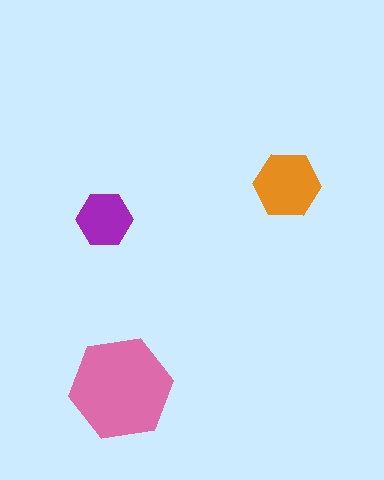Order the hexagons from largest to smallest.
the pink one, the orange one, the purple one.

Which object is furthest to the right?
The orange hexagon is rightmost.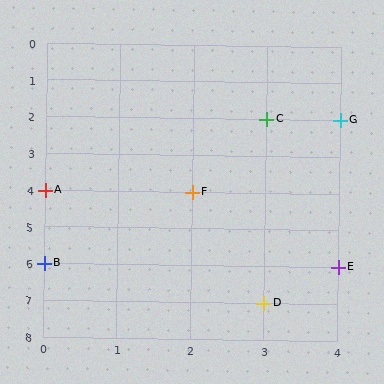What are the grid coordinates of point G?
Point G is at grid coordinates (4, 2).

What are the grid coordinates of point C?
Point C is at grid coordinates (3, 2).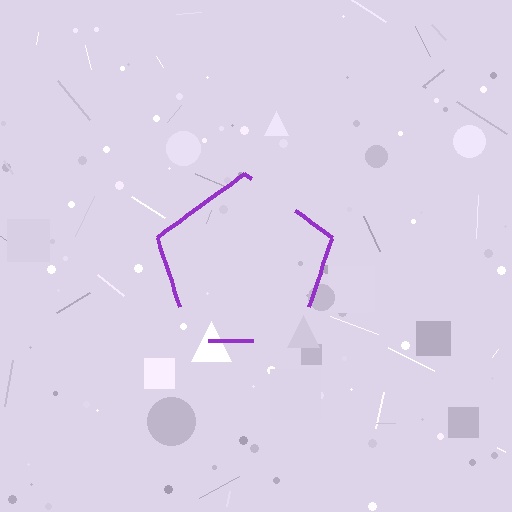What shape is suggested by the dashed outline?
The dashed outline suggests a pentagon.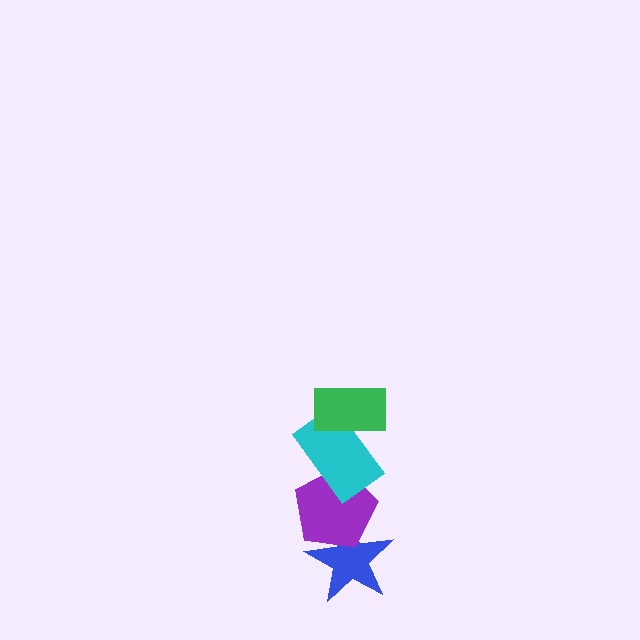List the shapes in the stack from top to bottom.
From top to bottom: the green rectangle, the cyan rectangle, the purple pentagon, the blue star.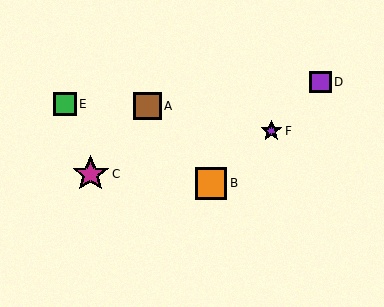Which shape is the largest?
The magenta star (labeled C) is the largest.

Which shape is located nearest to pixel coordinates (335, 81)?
The purple square (labeled D) at (320, 82) is nearest to that location.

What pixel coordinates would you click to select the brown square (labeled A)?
Click at (148, 106) to select the brown square A.